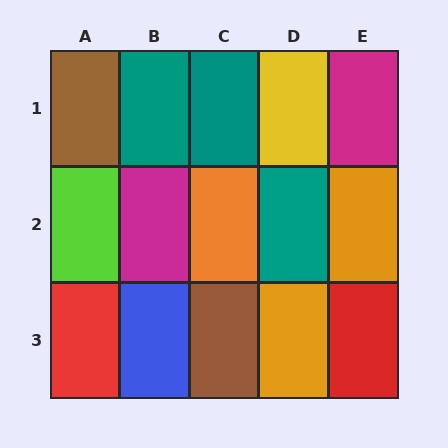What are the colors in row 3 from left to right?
Red, blue, brown, orange, red.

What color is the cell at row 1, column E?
Magenta.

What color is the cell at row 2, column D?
Teal.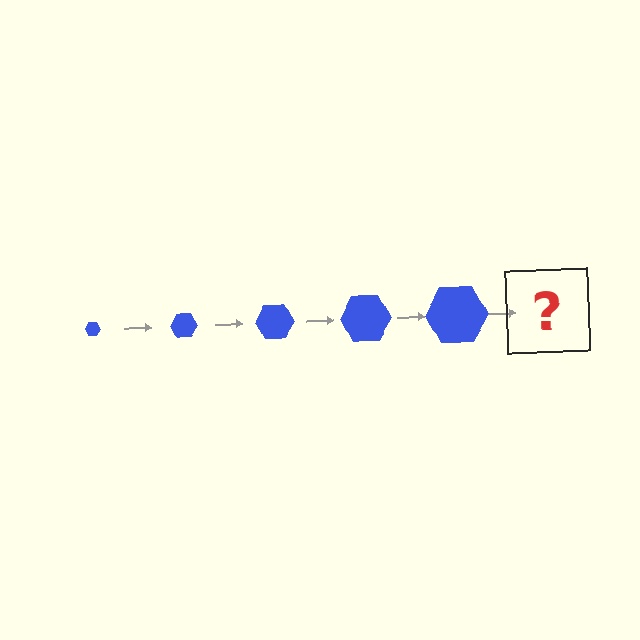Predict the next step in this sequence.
The next step is a blue hexagon, larger than the previous one.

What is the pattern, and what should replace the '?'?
The pattern is that the hexagon gets progressively larger each step. The '?' should be a blue hexagon, larger than the previous one.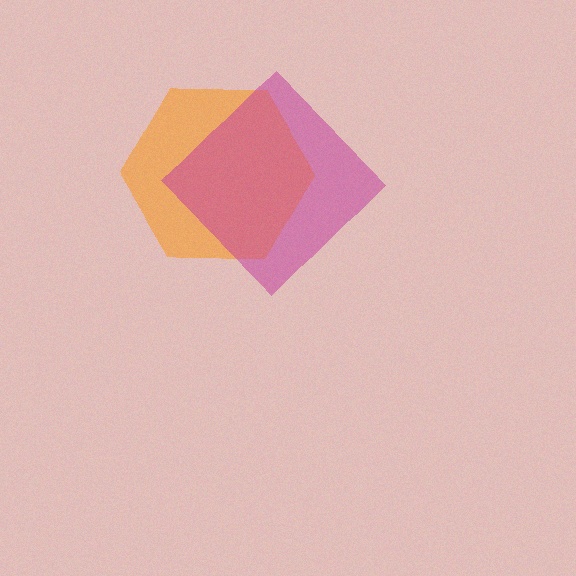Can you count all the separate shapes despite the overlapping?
Yes, there are 2 separate shapes.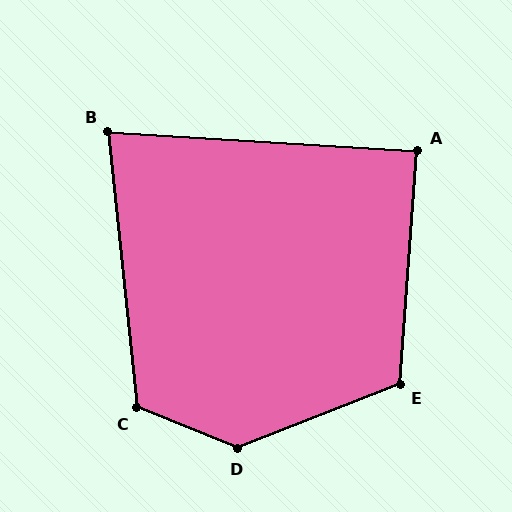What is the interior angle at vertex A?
Approximately 89 degrees (approximately right).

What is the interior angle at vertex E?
Approximately 116 degrees (obtuse).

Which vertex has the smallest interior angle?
B, at approximately 81 degrees.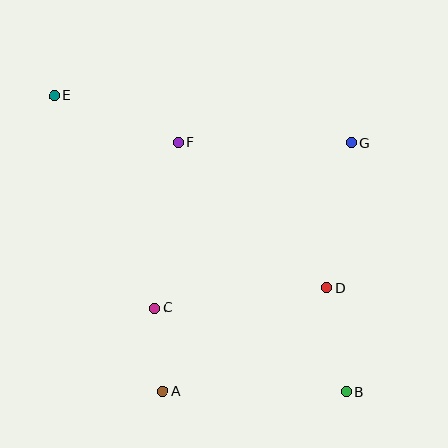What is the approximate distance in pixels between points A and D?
The distance between A and D is approximately 193 pixels.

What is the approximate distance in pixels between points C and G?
The distance between C and G is approximately 258 pixels.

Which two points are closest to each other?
Points A and C are closest to each other.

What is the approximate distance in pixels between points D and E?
The distance between D and E is approximately 333 pixels.